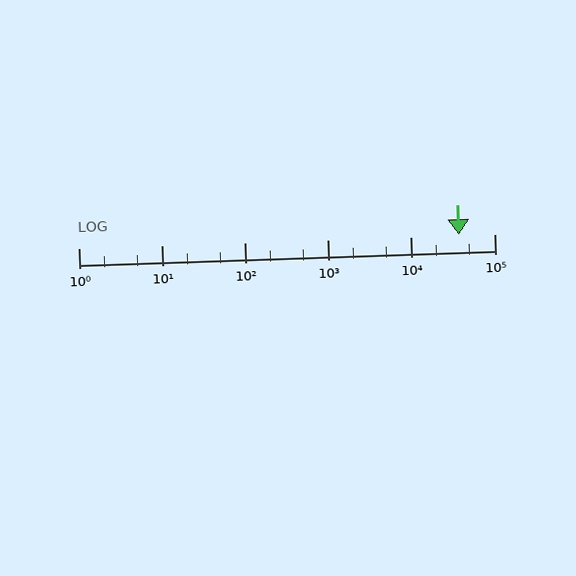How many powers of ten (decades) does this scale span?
The scale spans 5 decades, from 1 to 100000.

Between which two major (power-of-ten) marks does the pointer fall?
The pointer is between 10000 and 100000.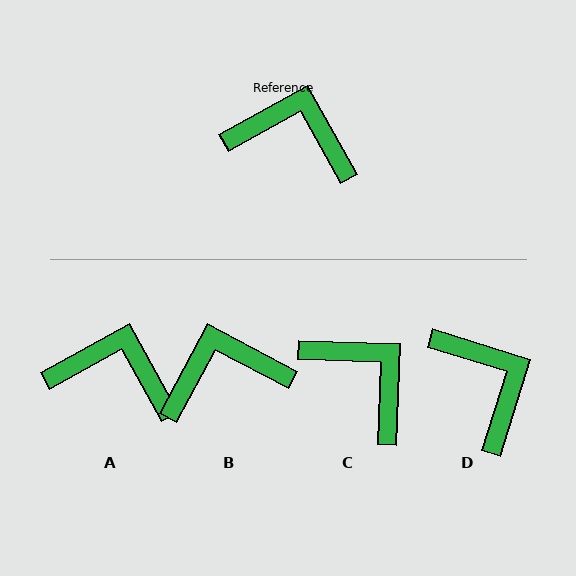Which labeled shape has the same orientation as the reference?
A.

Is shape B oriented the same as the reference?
No, it is off by about 33 degrees.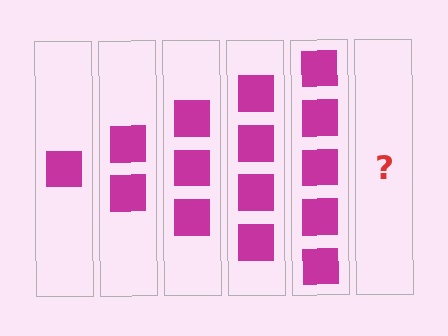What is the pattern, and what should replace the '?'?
The pattern is that each step adds one more square. The '?' should be 6 squares.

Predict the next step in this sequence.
The next step is 6 squares.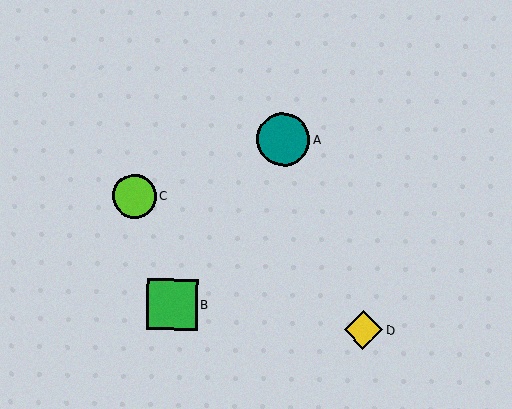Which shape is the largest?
The teal circle (labeled A) is the largest.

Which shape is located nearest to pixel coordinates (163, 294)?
The green square (labeled B) at (172, 304) is nearest to that location.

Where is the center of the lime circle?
The center of the lime circle is at (134, 196).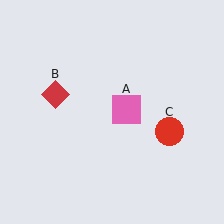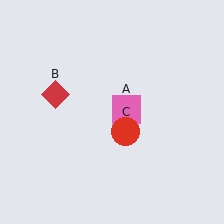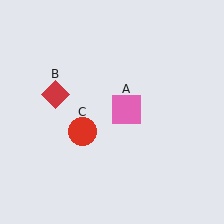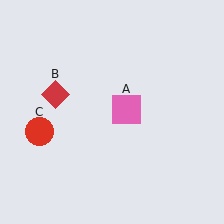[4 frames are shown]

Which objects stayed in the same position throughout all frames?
Pink square (object A) and red diamond (object B) remained stationary.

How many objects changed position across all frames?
1 object changed position: red circle (object C).